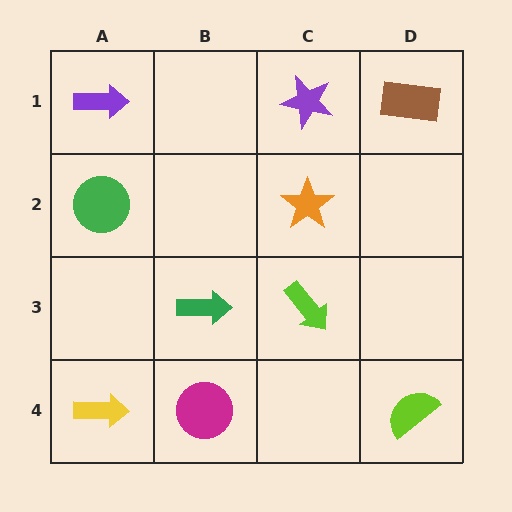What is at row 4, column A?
A yellow arrow.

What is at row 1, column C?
A purple star.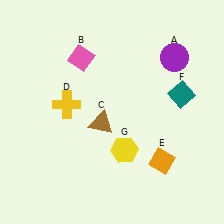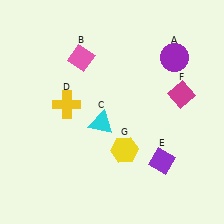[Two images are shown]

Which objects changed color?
C changed from brown to cyan. E changed from orange to purple. F changed from teal to magenta.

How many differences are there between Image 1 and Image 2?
There are 3 differences between the two images.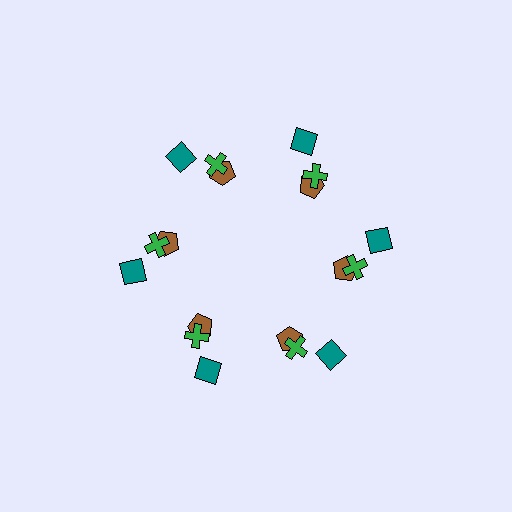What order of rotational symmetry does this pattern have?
This pattern has 6-fold rotational symmetry.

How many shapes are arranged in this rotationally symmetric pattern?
There are 18 shapes, arranged in 6 groups of 3.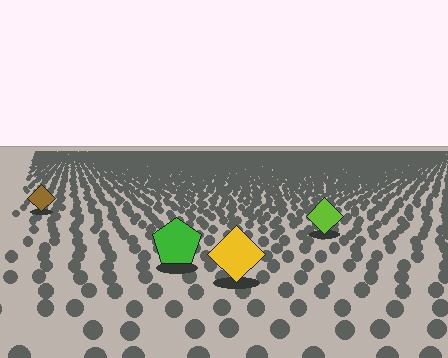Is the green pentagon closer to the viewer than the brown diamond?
Yes. The green pentagon is closer — you can tell from the texture gradient: the ground texture is coarser near it.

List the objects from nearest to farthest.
From nearest to farthest: the yellow diamond, the green pentagon, the lime diamond, the brown diamond.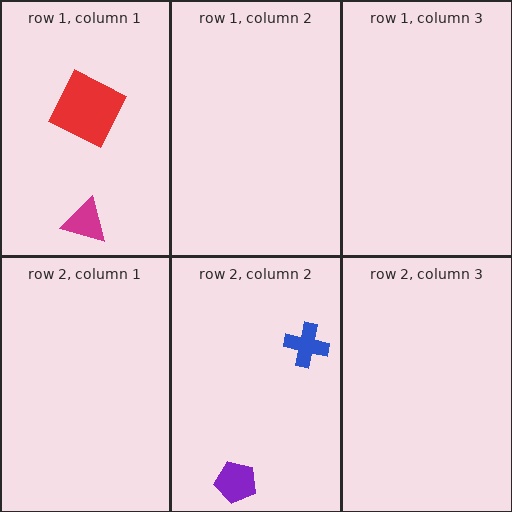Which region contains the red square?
The row 1, column 1 region.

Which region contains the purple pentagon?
The row 2, column 2 region.